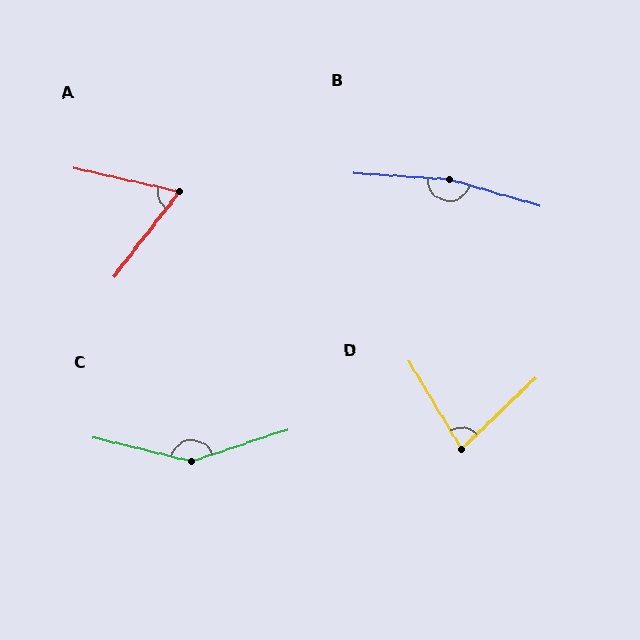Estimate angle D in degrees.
Approximately 77 degrees.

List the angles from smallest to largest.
A (65°), D (77°), C (148°), B (167°).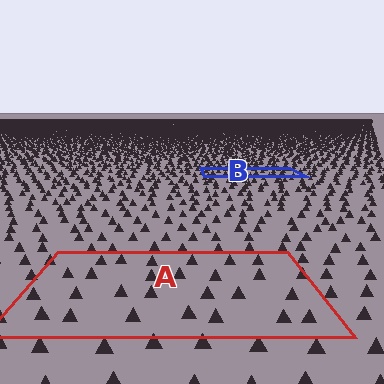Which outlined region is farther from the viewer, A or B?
Region B is farther from the viewer — the texture elements inside it appear smaller and more densely packed.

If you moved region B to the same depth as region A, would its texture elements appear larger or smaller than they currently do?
They would appear larger. At a closer depth, the same texture elements are projected at a bigger on-screen size.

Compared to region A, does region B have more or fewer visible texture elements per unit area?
Region B has more texture elements per unit area — they are packed more densely because it is farther away.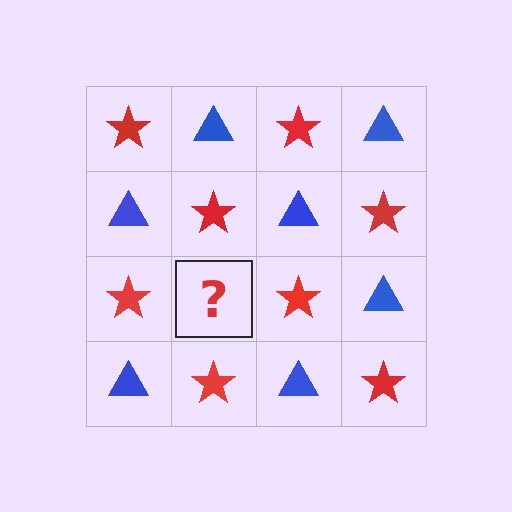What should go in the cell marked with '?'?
The missing cell should contain a blue triangle.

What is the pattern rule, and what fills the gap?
The rule is that it alternates red star and blue triangle in a checkerboard pattern. The gap should be filled with a blue triangle.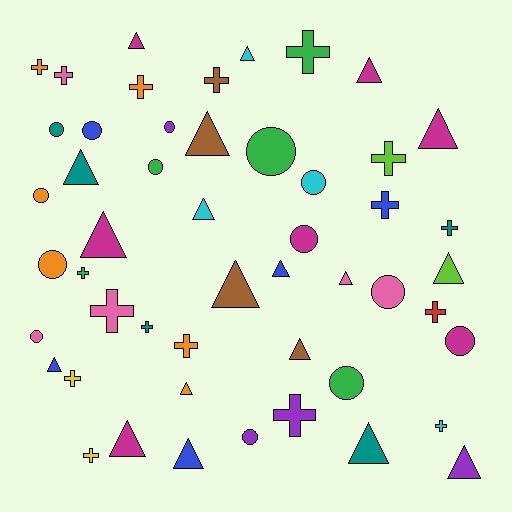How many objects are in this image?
There are 50 objects.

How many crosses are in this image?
There are 17 crosses.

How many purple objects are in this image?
There are 4 purple objects.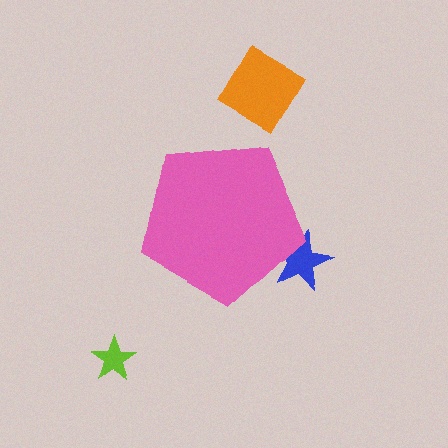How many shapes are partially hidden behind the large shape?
1 shape is partially hidden.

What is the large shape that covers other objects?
A pink pentagon.